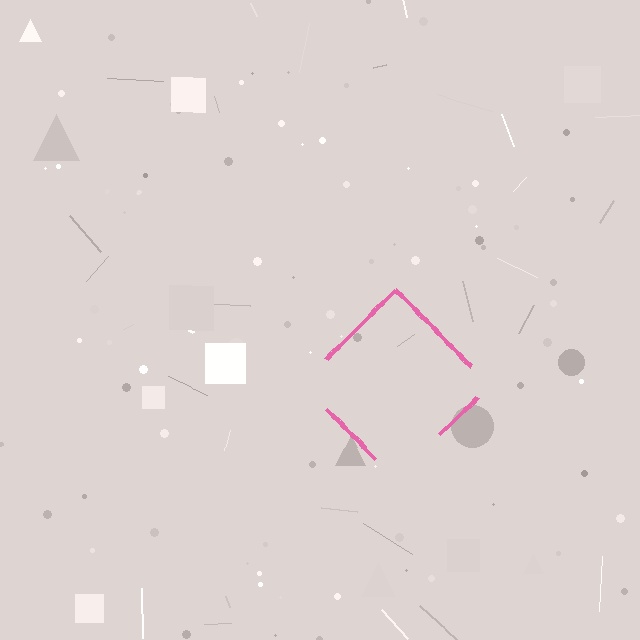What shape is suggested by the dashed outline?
The dashed outline suggests a diamond.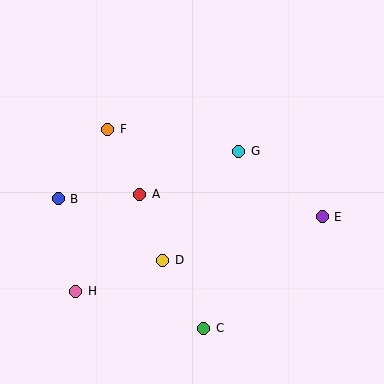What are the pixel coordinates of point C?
Point C is at (204, 328).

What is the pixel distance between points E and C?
The distance between E and C is 163 pixels.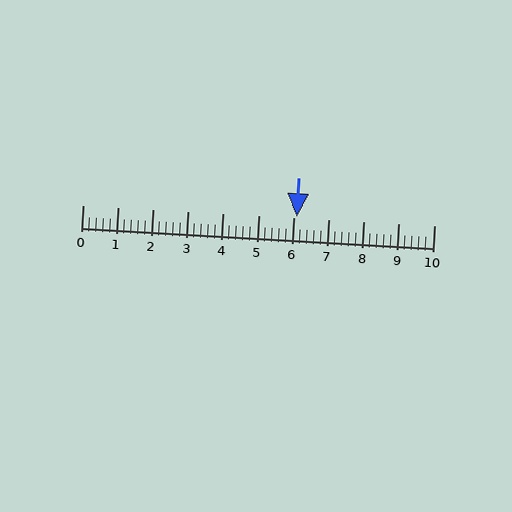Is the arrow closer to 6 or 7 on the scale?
The arrow is closer to 6.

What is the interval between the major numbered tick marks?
The major tick marks are spaced 1 units apart.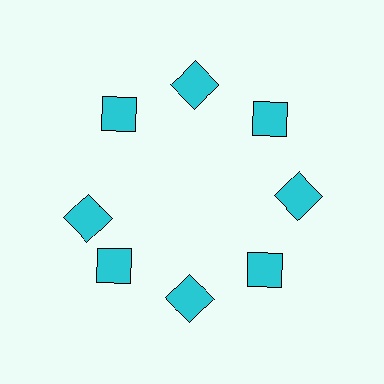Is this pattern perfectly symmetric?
No. The 8 cyan diamonds are arranged in a ring, but one element near the 9 o'clock position is rotated out of alignment along the ring, breaking the 8-fold rotational symmetry.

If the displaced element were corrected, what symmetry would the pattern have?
It would have 8-fold rotational symmetry — the pattern would map onto itself every 45 degrees.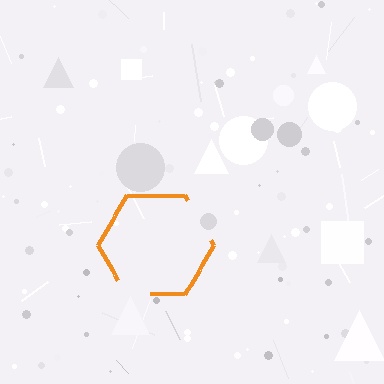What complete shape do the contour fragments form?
The contour fragments form a hexagon.